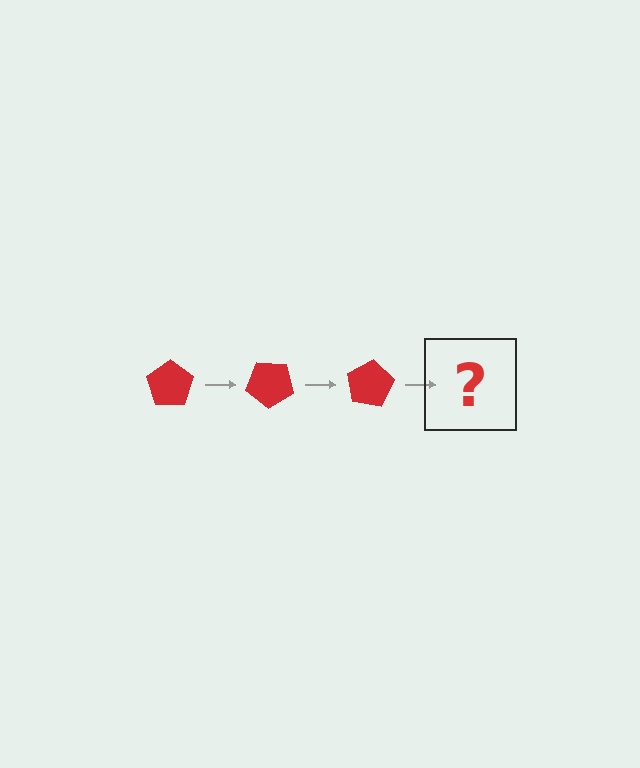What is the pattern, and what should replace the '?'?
The pattern is that the pentagon rotates 40 degrees each step. The '?' should be a red pentagon rotated 120 degrees.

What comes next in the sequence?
The next element should be a red pentagon rotated 120 degrees.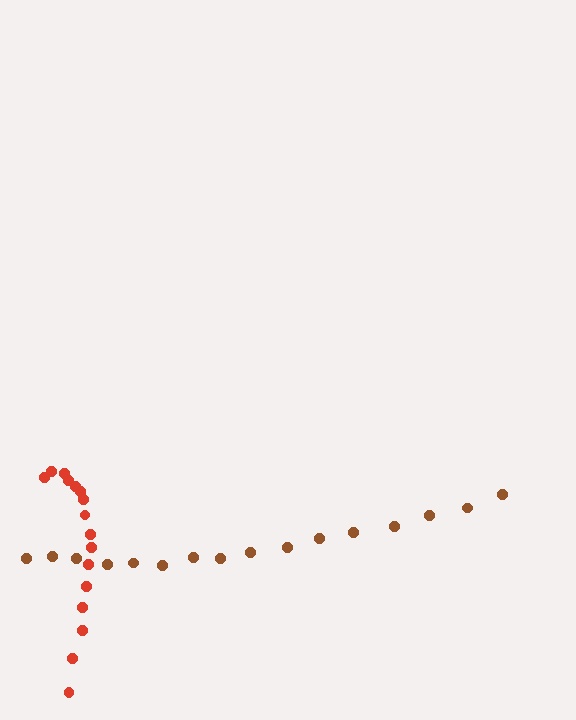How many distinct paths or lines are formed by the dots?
There are 2 distinct paths.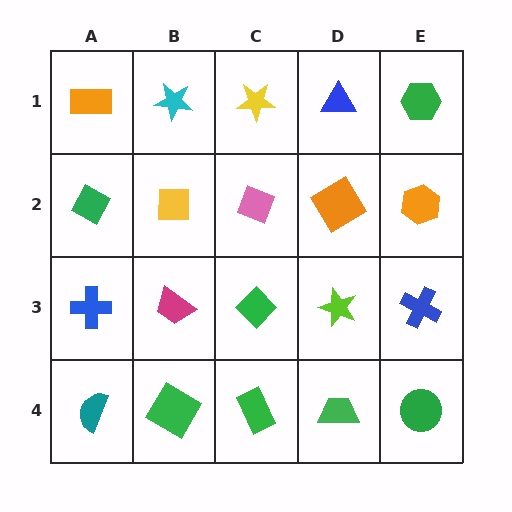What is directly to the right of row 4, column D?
A green circle.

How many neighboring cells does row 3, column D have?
4.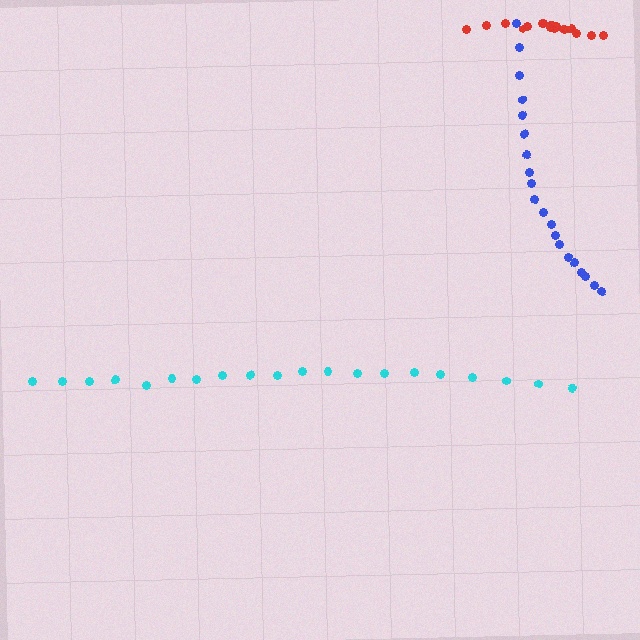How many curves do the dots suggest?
There are 3 distinct paths.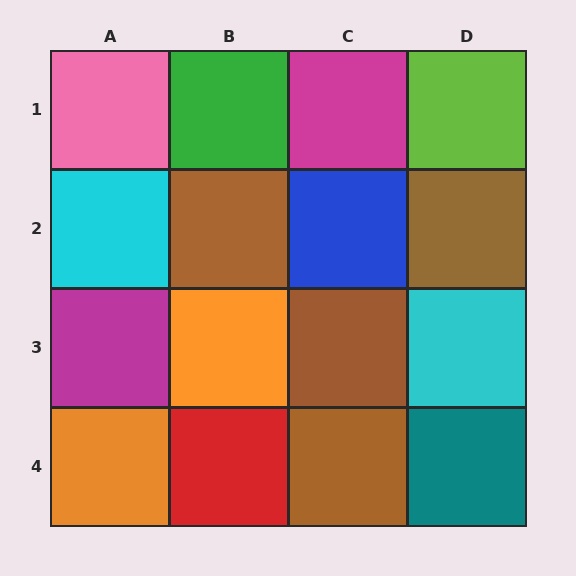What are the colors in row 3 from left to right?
Magenta, orange, brown, cyan.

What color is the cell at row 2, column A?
Cyan.